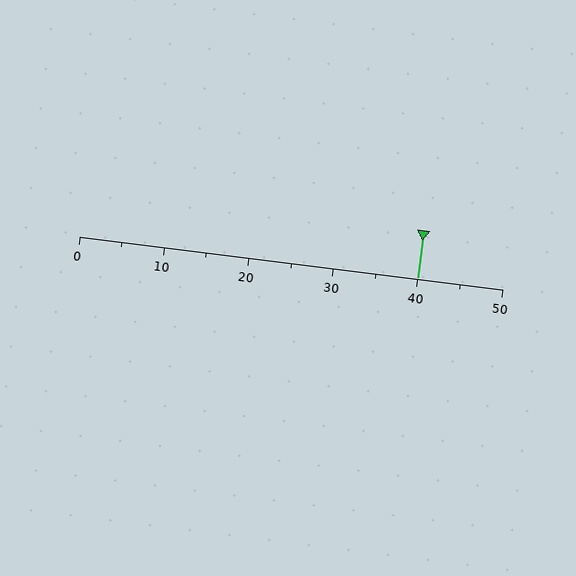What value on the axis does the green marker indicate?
The marker indicates approximately 40.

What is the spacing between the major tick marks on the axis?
The major ticks are spaced 10 apart.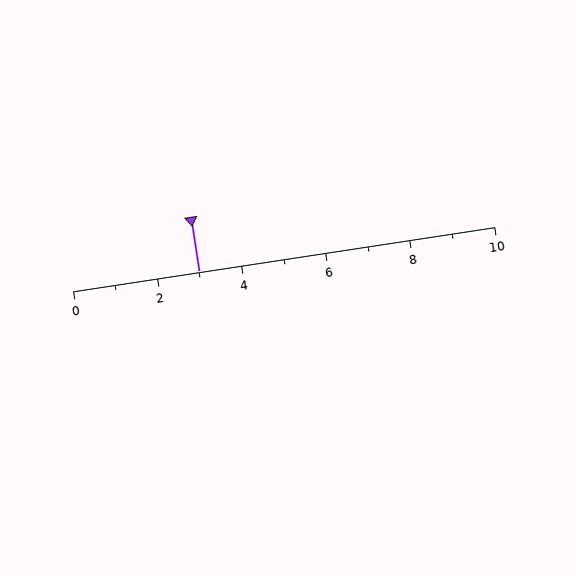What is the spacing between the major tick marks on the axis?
The major ticks are spaced 2 apart.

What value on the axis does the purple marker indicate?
The marker indicates approximately 3.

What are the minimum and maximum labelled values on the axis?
The axis runs from 0 to 10.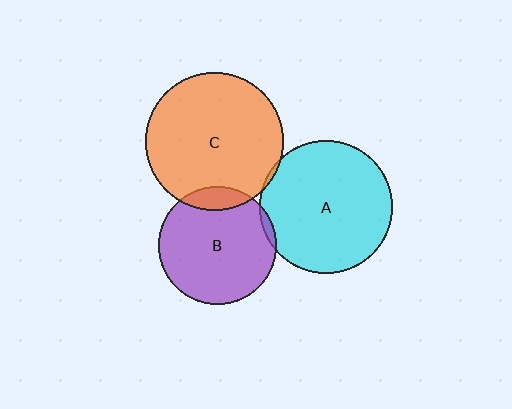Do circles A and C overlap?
Yes.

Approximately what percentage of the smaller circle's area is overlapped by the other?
Approximately 5%.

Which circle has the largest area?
Circle C (orange).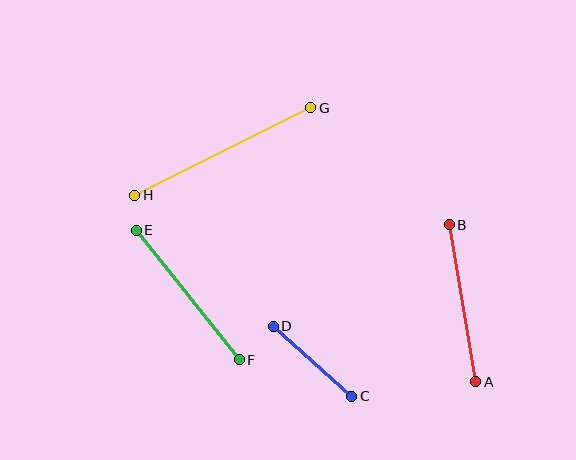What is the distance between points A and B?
The distance is approximately 159 pixels.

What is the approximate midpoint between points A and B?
The midpoint is at approximately (463, 303) pixels.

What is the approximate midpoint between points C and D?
The midpoint is at approximately (313, 361) pixels.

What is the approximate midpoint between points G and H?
The midpoint is at approximately (223, 151) pixels.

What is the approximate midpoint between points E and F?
The midpoint is at approximately (188, 295) pixels.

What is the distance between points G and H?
The distance is approximately 196 pixels.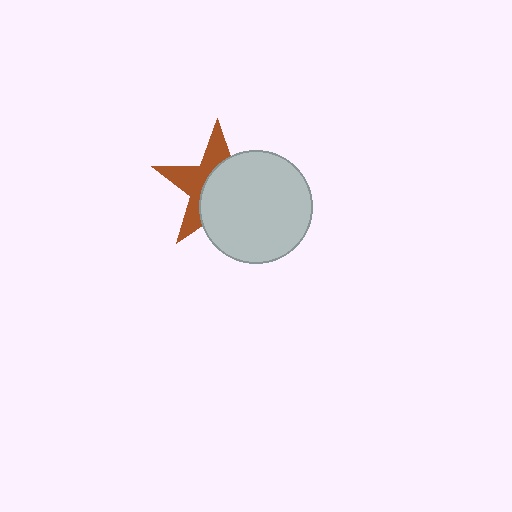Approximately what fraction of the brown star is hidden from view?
Roughly 58% of the brown star is hidden behind the light gray circle.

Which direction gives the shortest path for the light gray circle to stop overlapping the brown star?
Moving toward the lower-right gives the shortest separation.